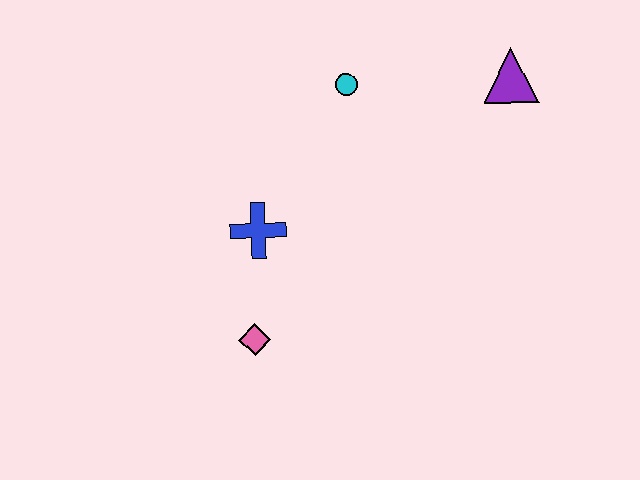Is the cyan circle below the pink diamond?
No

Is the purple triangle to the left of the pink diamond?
No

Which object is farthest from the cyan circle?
The pink diamond is farthest from the cyan circle.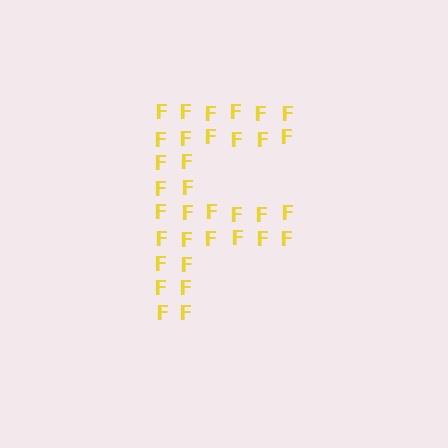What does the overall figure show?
The overall figure shows the letter F.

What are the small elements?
The small elements are letter F's.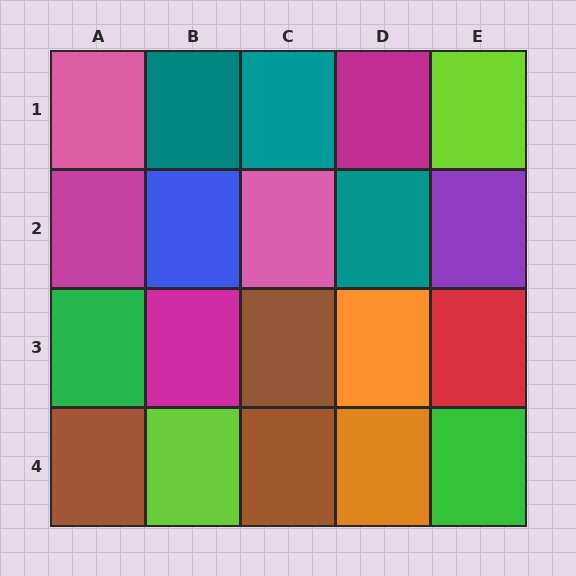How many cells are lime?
2 cells are lime.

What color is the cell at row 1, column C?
Teal.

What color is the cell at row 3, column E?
Red.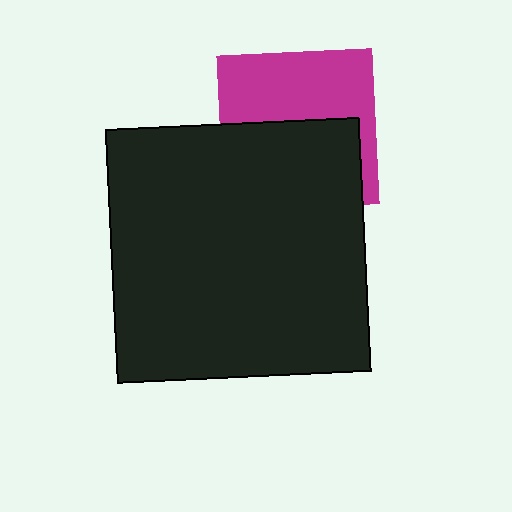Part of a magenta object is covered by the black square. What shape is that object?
It is a square.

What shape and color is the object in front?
The object in front is a black square.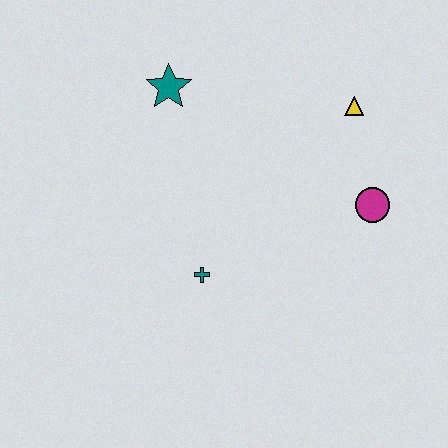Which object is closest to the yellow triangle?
The magenta circle is closest to the yellow triangle.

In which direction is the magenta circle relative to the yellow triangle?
The magenta circle is below the yellow triangle.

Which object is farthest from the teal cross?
The yellow triangle is farthest from the teal cross.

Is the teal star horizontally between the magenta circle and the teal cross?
No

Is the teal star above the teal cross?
Yes